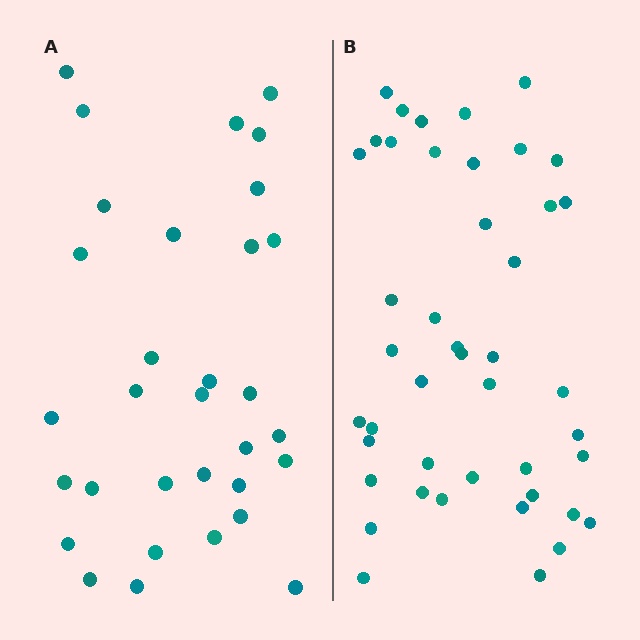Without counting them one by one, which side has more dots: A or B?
Region B (the right region) has more dots.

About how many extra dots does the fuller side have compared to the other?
Region B has roughly 12 or so more dots than region A.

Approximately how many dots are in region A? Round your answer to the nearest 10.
About 30 dots. (The exact count is 32, which rounds to 30.)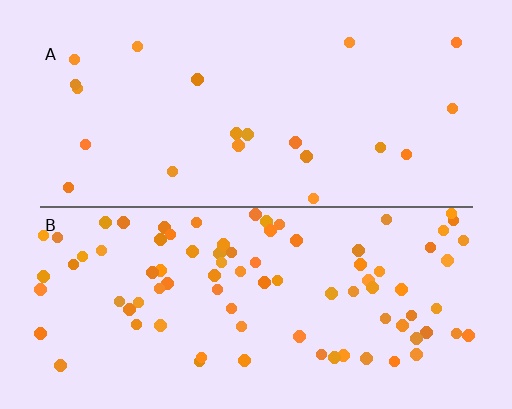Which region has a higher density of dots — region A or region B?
B (the bottom).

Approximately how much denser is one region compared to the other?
Approximately 4.0× — region B over region A.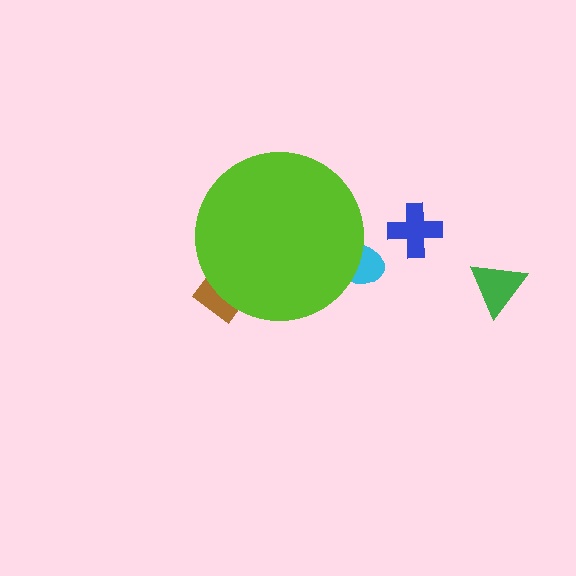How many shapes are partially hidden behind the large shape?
2 shapes are partially hidden.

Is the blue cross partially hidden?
No, the blue cross is fully visible.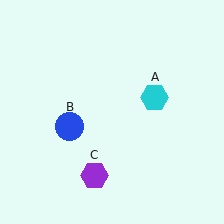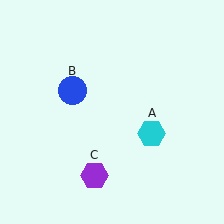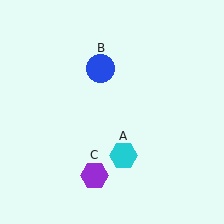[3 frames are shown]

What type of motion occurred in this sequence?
The cyan hexagon (object A), blue circle (object B) rotated clockwise around the center of the scene.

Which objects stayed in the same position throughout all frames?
Purple hexagon (object C) remained stationary.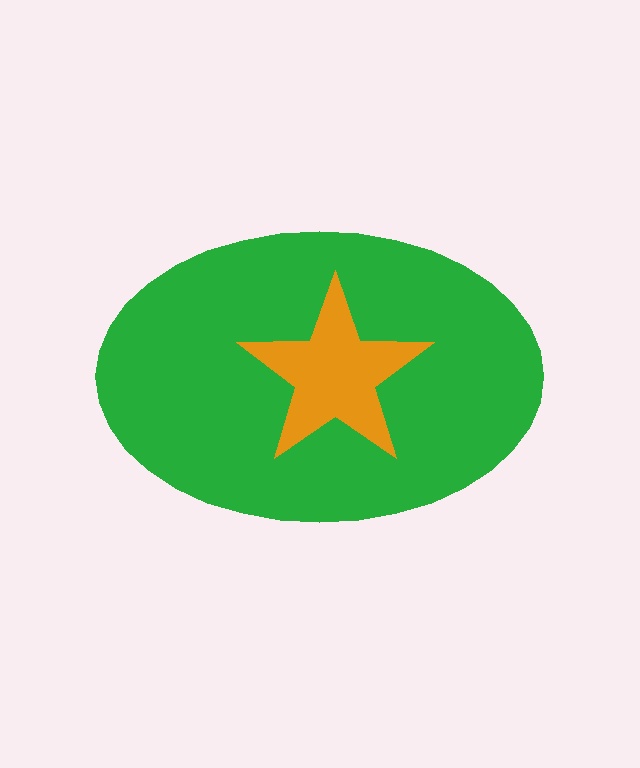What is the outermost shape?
The green ellipse.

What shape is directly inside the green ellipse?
The orange star.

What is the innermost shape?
The orange star.